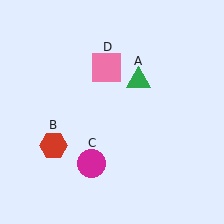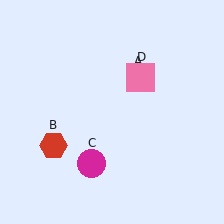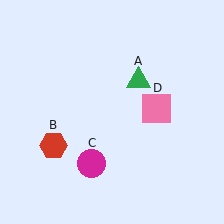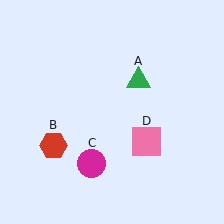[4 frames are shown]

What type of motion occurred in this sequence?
The pink square (object D) rotated clockwise around the center of the scene.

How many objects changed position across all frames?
1 object changed position: pink square (object D).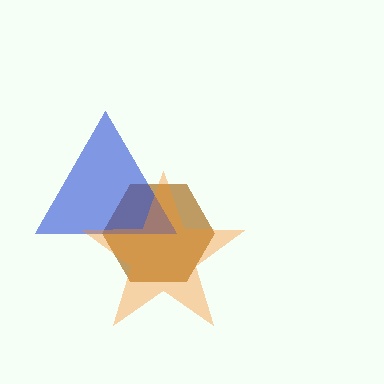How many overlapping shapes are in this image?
There are 3 overlapping shapes in the image.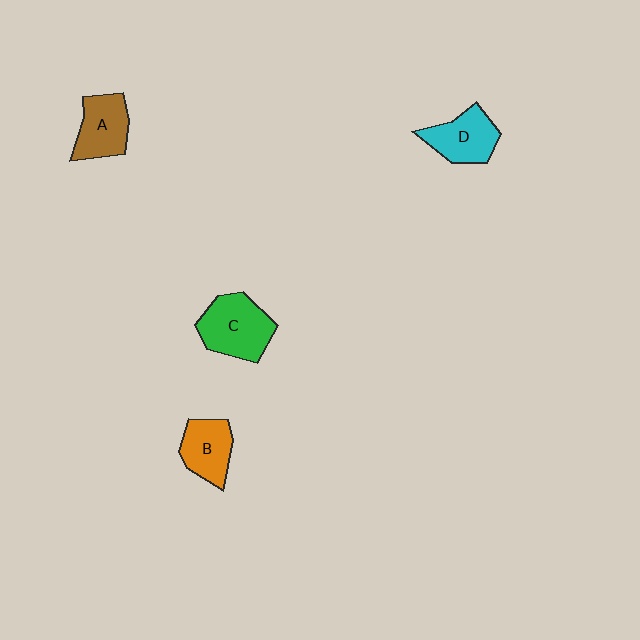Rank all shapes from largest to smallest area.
From largest to smallest: C (green), D (cyan), A (brown), B (orange).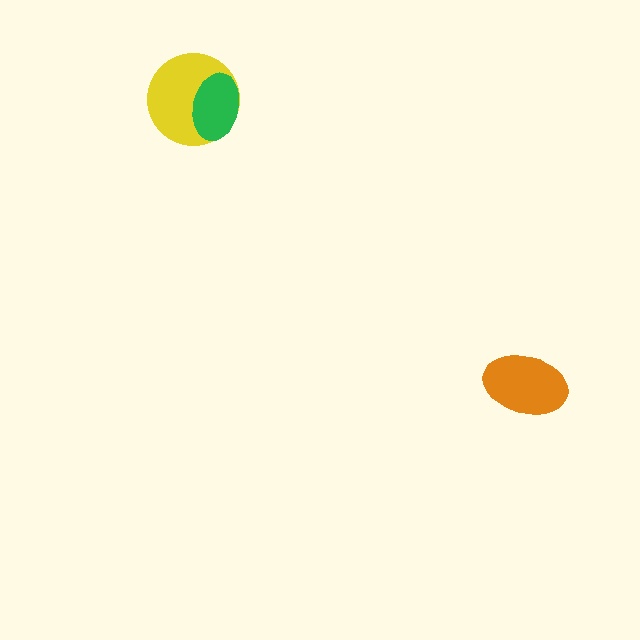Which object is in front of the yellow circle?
The green ellipse is in front of the yellow circle.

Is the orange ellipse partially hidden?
No, no other shape covers it.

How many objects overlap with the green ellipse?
1 object overlaps with the green ellipse.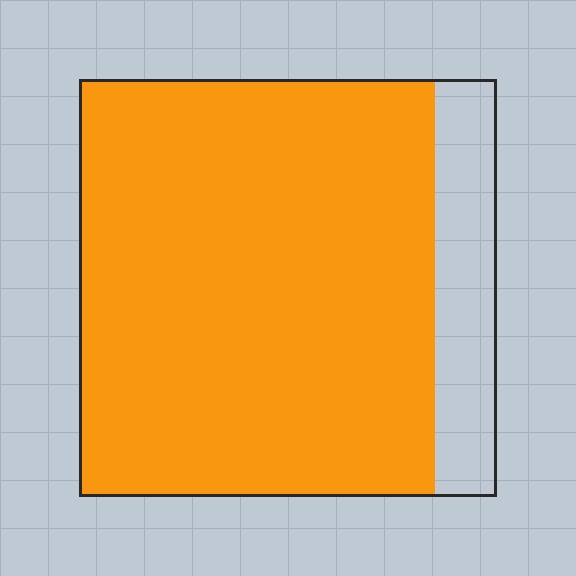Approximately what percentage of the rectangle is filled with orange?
Approximately 85%.